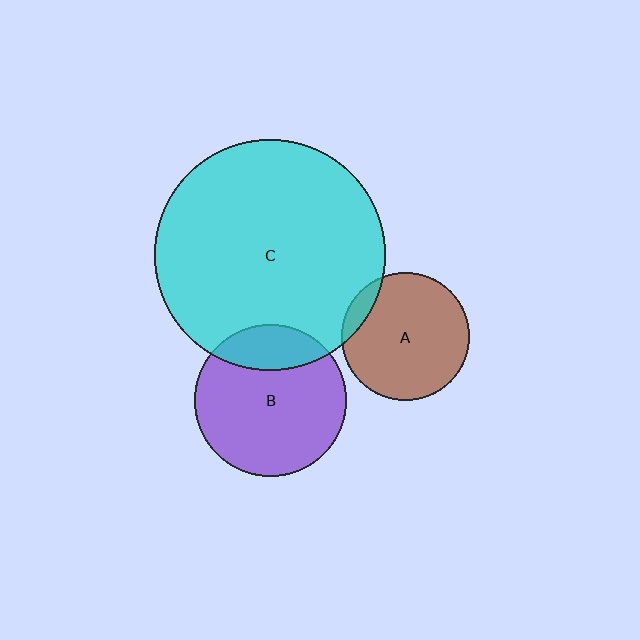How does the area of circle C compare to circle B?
Approximately 2.3 times.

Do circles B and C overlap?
Yes.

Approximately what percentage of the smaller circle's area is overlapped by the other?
Approximately 20%.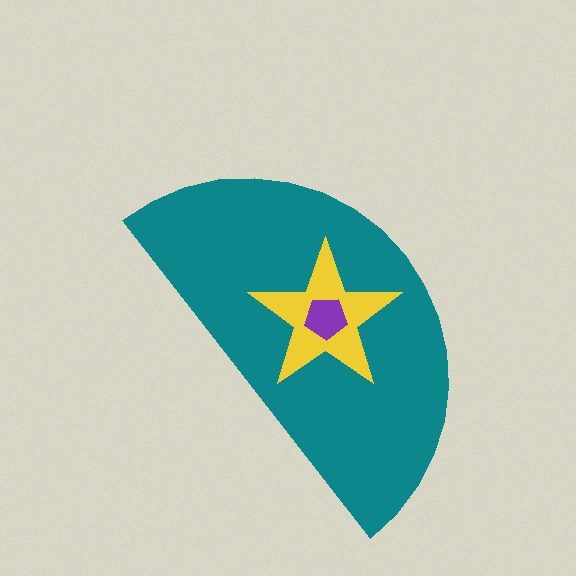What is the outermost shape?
The teal semicircle.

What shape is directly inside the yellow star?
The purple pentagon.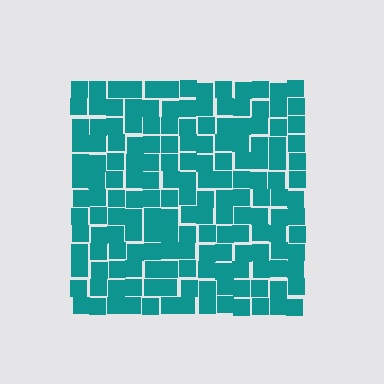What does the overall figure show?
The overall figure shows a square.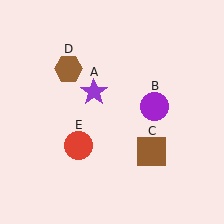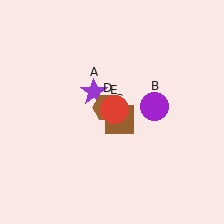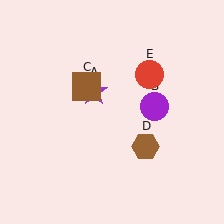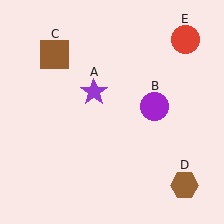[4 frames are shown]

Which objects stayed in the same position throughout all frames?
Purple star (object A) and purple circle (object B) remained stationary.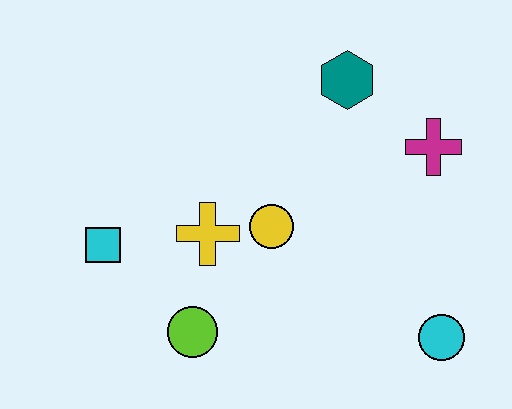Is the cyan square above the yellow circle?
No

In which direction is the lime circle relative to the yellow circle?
The lime circle is below the yellow circle.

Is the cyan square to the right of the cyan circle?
No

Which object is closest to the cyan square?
The yellow cross is closest to the cyan square.